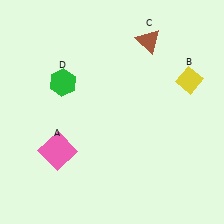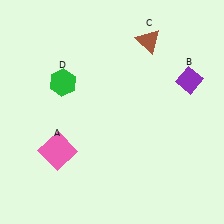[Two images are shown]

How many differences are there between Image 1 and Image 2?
There is 1 difference between the two images.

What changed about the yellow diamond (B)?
In Image 1, B is yellow. In Image 2, it changed to purple.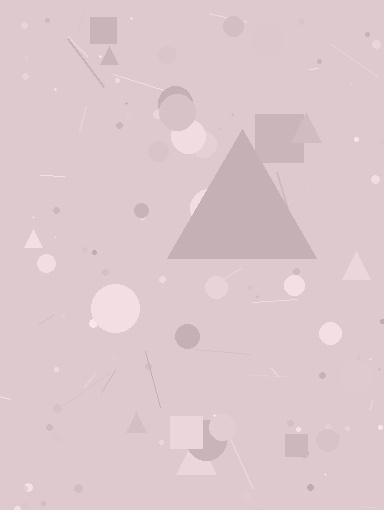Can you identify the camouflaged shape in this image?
The camouflaged shape is a triangle.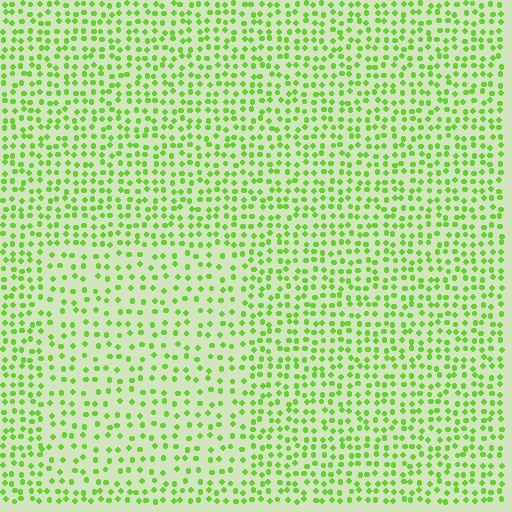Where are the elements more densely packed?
The elements are more densely packed outside the rectangle boundary.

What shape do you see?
I see a rectangle.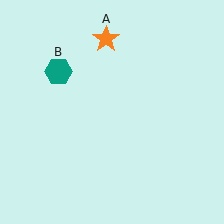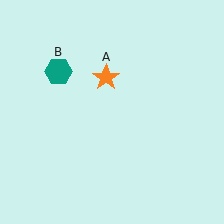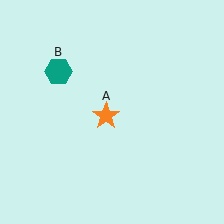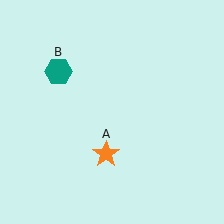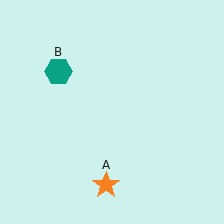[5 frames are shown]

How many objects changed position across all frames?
1 object changed position: orange star (object A).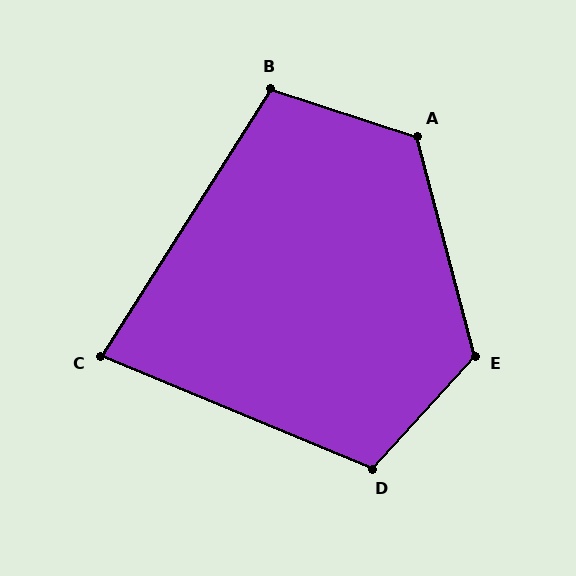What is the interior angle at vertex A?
Approximately 122 degrees (obtuse).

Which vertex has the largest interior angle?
E, at approximately 123 degrees.